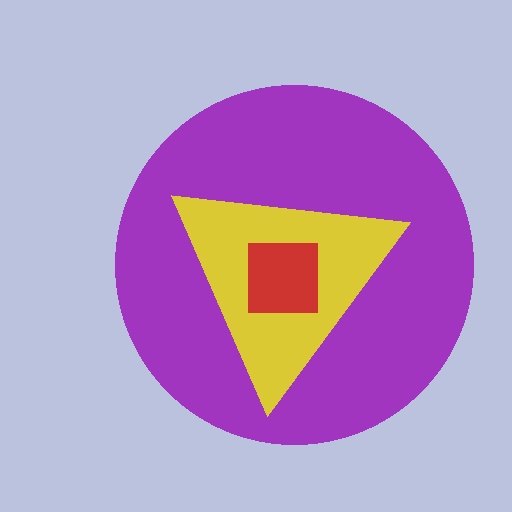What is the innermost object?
The red square.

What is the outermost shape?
The purple circle.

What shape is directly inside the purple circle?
The yellow triangle.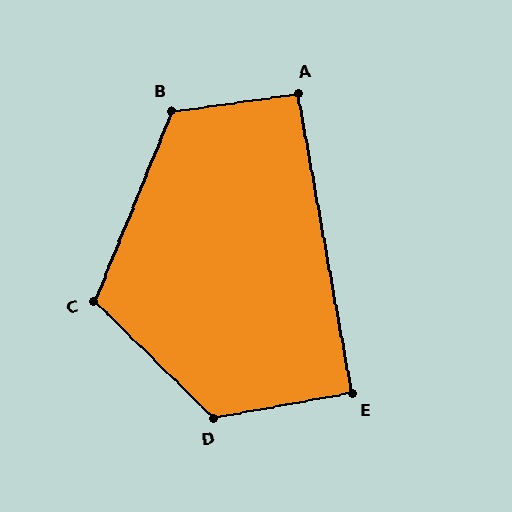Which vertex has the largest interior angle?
D, at approximately 125 degrees.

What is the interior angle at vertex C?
Approximately 112 degrees (obtuse).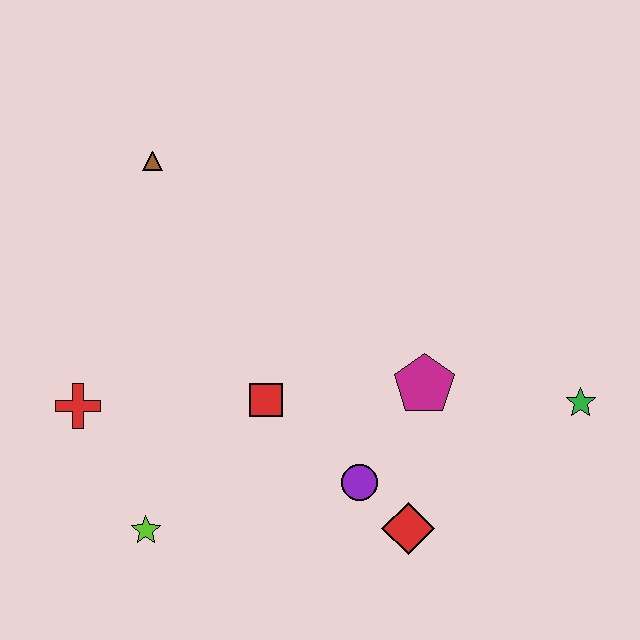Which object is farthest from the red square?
The green star is farthest from the red square.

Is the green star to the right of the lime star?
Yes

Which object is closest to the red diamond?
The purple circle is closest to the red diamond.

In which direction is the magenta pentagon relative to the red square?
The magenta pentagon is to the right of the red square.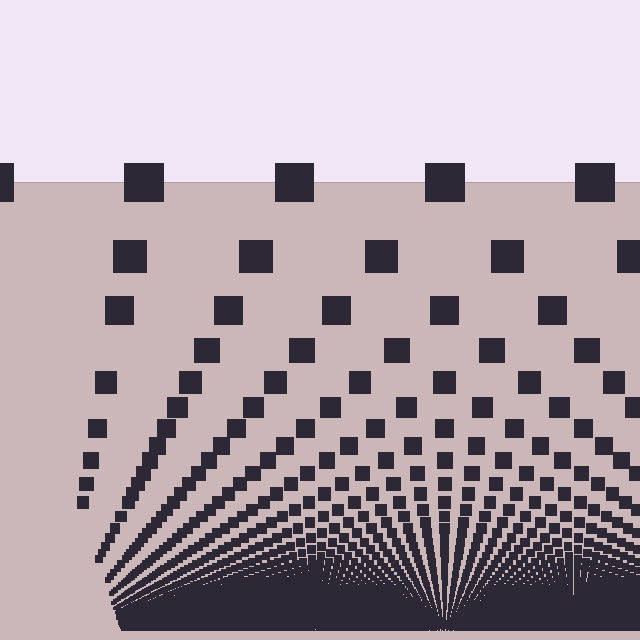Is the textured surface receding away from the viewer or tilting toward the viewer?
The surface appears to tilt toward the viewer. Texture elements get larger and sparser toward the top.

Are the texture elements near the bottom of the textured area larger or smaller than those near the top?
Smaller. The gradient is inverted — elements near the bottom are smaller and denser.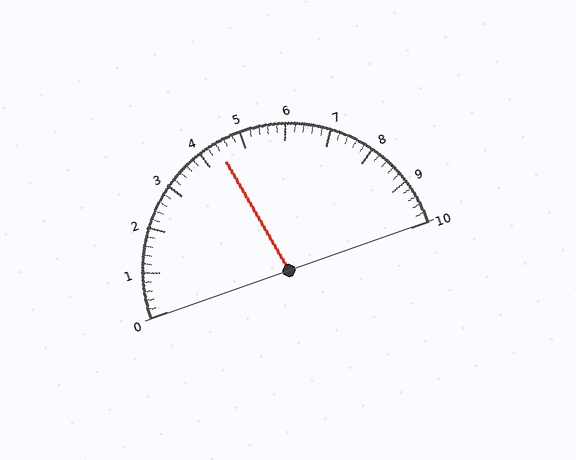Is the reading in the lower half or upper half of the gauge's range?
The reading is in the lower half of the range (0 to 10).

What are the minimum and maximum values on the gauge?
The gauge ranges from 0 to 10.